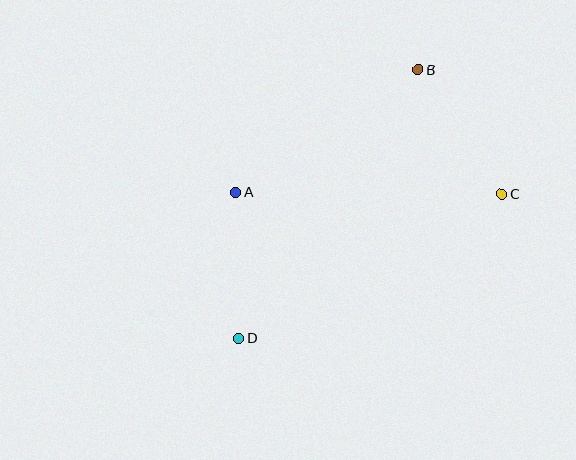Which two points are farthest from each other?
Points B and D are farthest from each other.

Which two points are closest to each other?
Points A and D are closest to each other.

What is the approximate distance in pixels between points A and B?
The distance between A and B is approximately 220 pixels.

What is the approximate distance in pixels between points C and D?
The distance between C and D is approximately 300 pixels.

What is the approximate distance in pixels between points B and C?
The distance between B and C is approximately 149 pixels.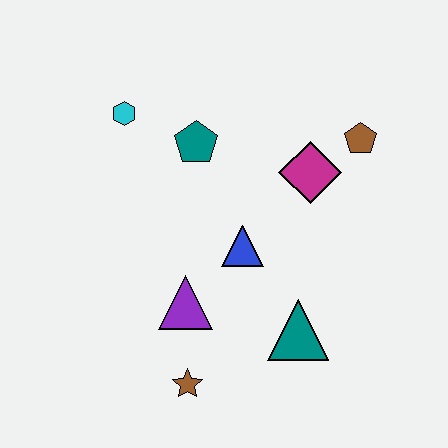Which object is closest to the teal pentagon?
The cyan hexagon is closest to the teal pentagon.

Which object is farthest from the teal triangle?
The cyan hexagon is farthest from the teal triangle.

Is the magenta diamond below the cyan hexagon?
Yes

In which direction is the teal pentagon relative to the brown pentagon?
The teal pentagon is to the left of the brown pentagon.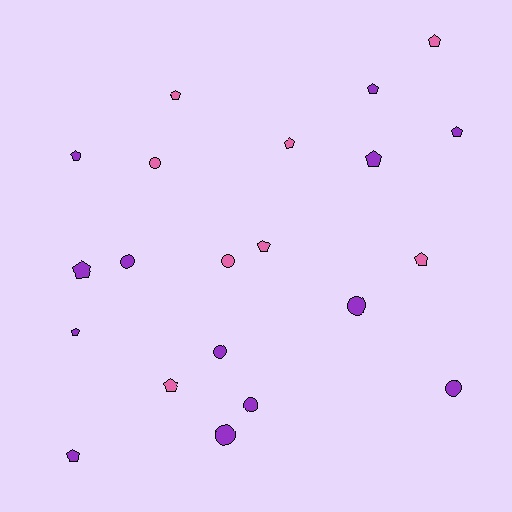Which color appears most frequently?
Purple, with 13 objects.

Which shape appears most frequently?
Pentagon, with 13 objects.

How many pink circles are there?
There are 2 pink circles.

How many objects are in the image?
There are 21 objects.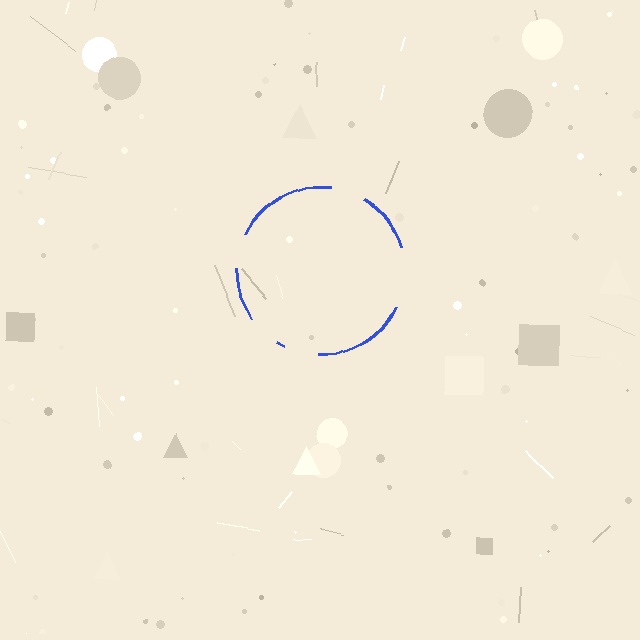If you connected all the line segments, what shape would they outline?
They would outline a circle.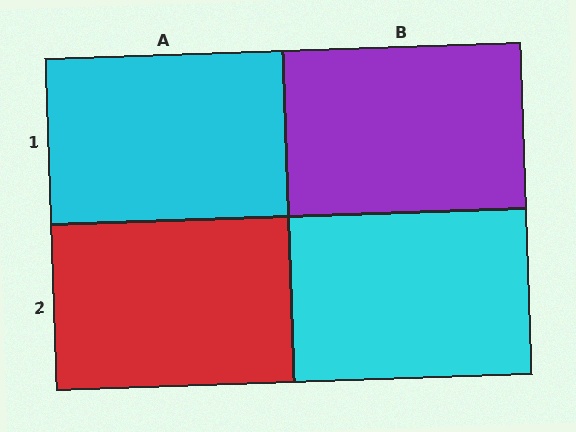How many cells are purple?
1 cell is purple.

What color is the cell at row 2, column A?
Red.